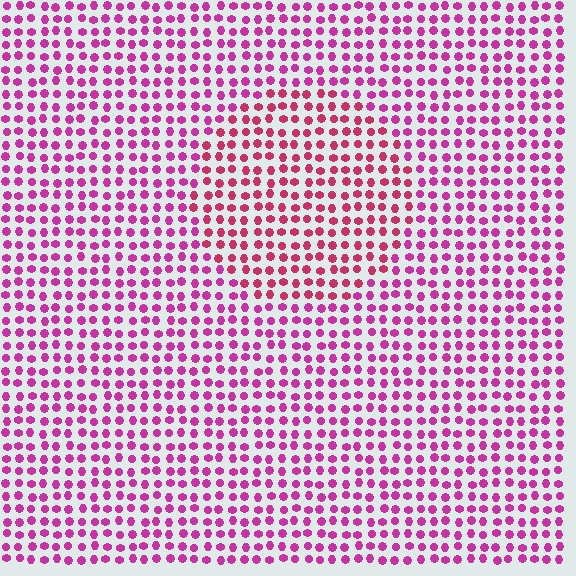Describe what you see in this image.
The image is filled with small magenta elements in a uniform arrangement. A circle-shaped region is visible where the elements are tinted to a slightly different hue, forming a subtle color boundary.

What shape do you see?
I see a circle.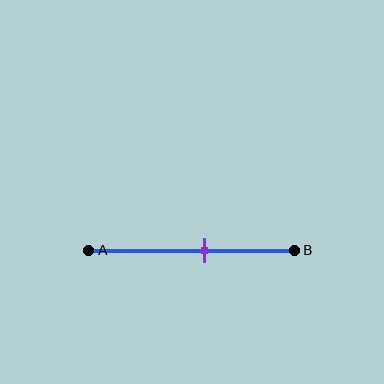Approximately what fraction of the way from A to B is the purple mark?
The purple mark is approximately 55% of the way from A to B.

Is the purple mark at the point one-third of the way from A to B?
No, the mark is at about 55% from A, not at the 33% one-third point.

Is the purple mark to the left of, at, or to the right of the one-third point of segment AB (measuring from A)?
The purple mark is to the right of the one-third point of segment AB.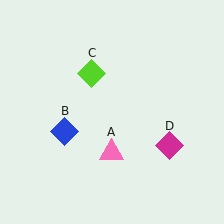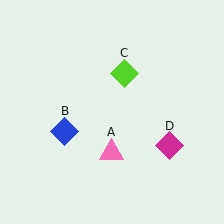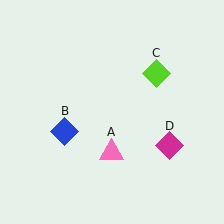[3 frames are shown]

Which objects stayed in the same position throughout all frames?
Pink triangle (object A) and blue diamond (object B) and magenta diamond (object D) remained stationary.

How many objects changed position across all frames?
1 object changed position: lime diamond (object C).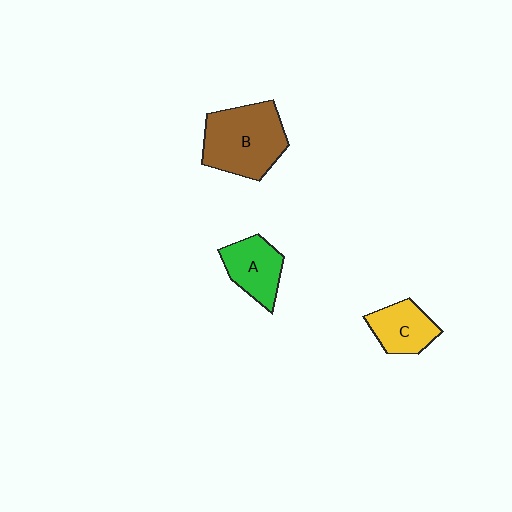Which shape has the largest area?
Shape B (brown).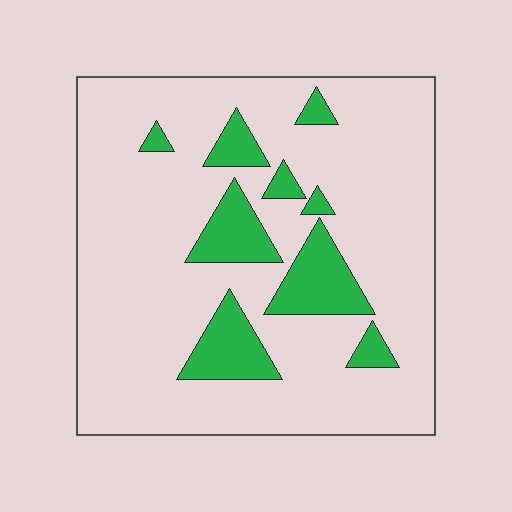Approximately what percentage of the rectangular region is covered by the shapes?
Approximately 15%.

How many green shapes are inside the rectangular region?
9.